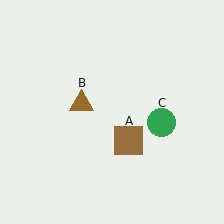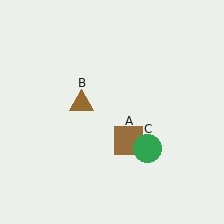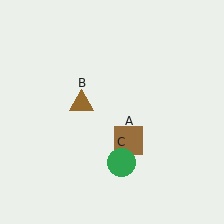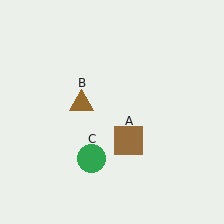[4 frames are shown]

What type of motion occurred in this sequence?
The green circle (object C) rotated clockwise around the center of the scene.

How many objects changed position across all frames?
1 object changed position: green circle (object C).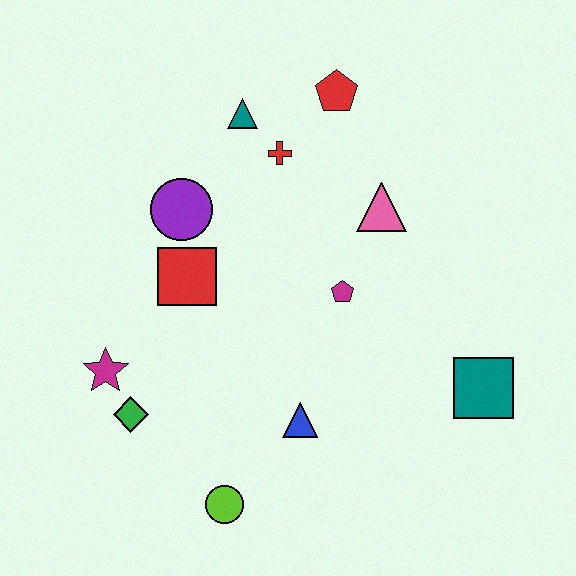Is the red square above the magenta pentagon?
Yes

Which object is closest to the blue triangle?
The lime circle is closest to the blue triangle.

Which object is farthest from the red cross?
The lime circle is farthest from the red cross.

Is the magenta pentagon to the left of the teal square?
Yes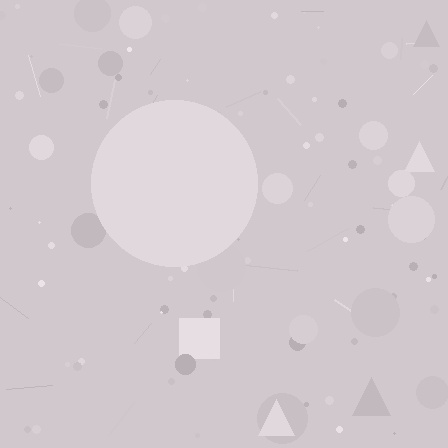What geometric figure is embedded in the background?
A circle is embedded in the background.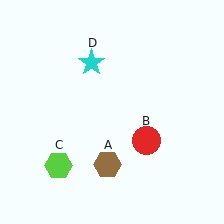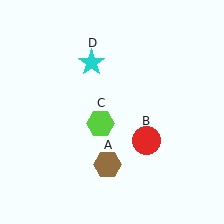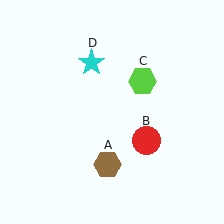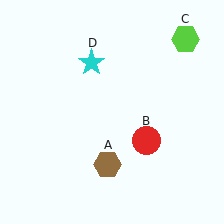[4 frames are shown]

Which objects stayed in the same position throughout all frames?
Brown hexagon (object A) and red circle (object B) and cyan star (object D) remained stationary.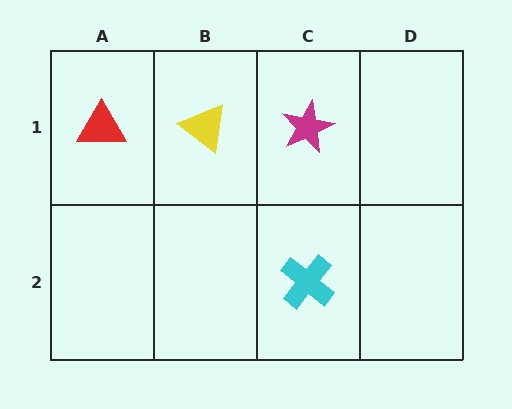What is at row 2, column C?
A cyan cross.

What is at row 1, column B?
A yellow triangle.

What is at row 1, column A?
A red triangle.